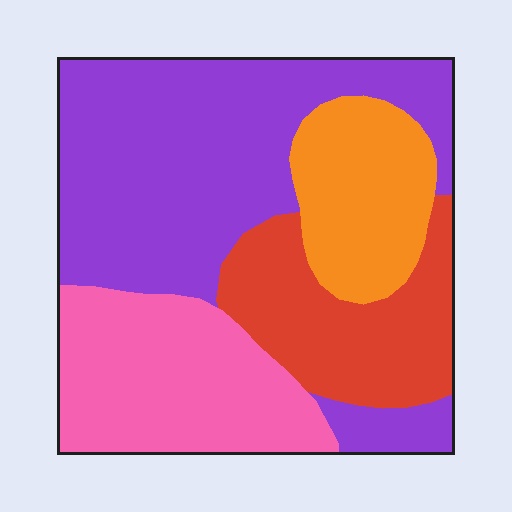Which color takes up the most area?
Purple, at roughly 45%.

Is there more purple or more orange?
Purple.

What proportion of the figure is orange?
Orange covers about 15% of the figure.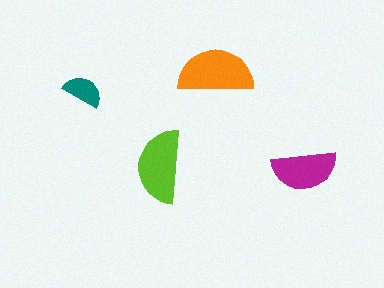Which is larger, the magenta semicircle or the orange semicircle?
The orange one.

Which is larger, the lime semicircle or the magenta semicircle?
The lime one.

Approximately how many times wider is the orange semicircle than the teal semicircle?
About 2 times wider.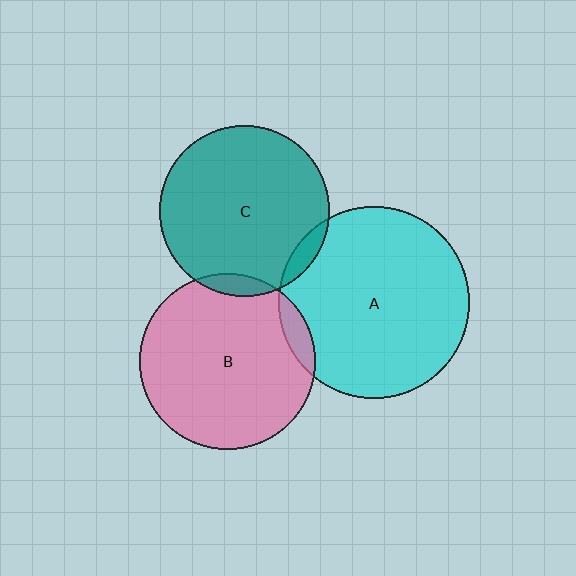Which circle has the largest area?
Circle A (cyan).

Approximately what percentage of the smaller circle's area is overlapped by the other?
Approximately 5%.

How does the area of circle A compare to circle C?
Approximately 1.3 times.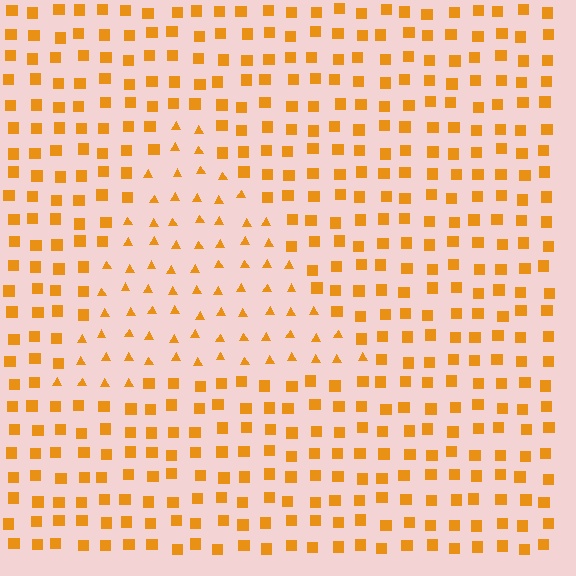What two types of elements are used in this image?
The image uses triangles inside the triangle region and squares outside it.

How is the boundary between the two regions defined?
The boundary is defined by a change in element shape: triangles inside vs. squares outside. All elements share the same color and spacing.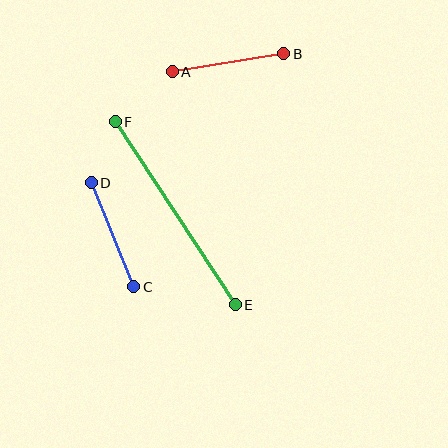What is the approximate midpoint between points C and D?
The midpoint is at approximately (112, 235) pixels.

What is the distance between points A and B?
The distance is approximately 113 pixels.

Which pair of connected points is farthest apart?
Points E and F are farthest apart.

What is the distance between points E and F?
The distance is approximately 219 pixels.